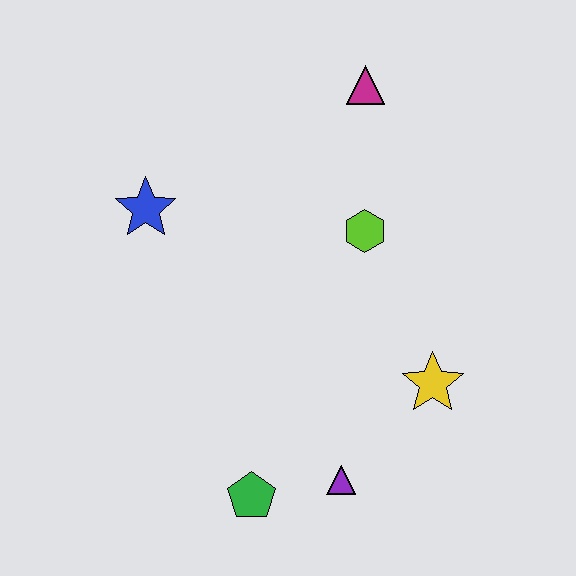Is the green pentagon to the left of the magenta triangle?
Yes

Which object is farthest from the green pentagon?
The magenta triangle is farthest from the green pentagon.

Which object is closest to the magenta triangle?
The lime hexagon is closest to the magenta triangle.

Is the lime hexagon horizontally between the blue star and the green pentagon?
No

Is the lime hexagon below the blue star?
Yes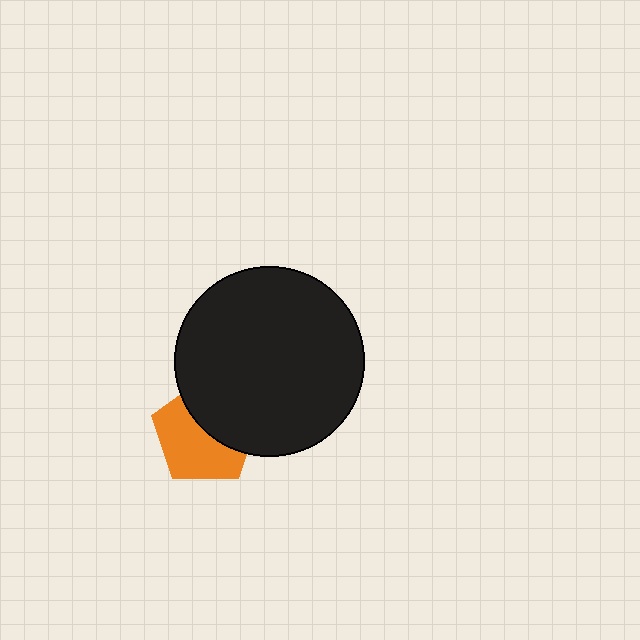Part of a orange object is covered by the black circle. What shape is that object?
It is a pentagon.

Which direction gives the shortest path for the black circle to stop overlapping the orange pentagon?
Moving toward the upper-right gives the shortest separation.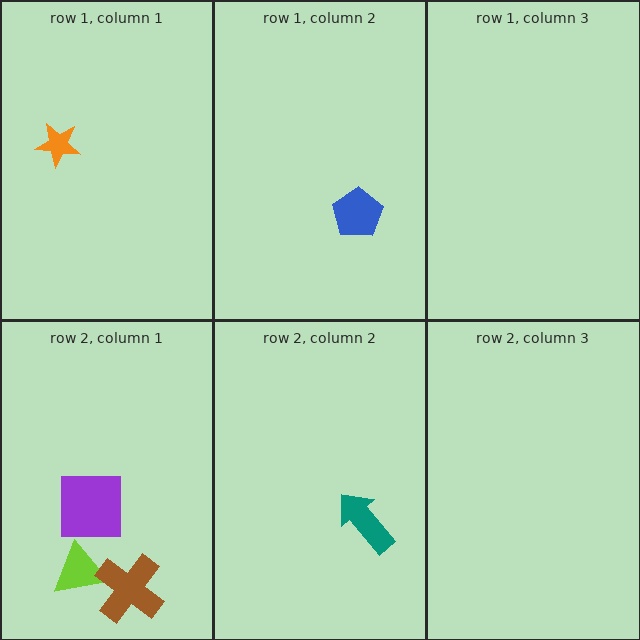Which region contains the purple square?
The row 2, column 1 region.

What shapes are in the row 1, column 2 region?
The blue pentagon.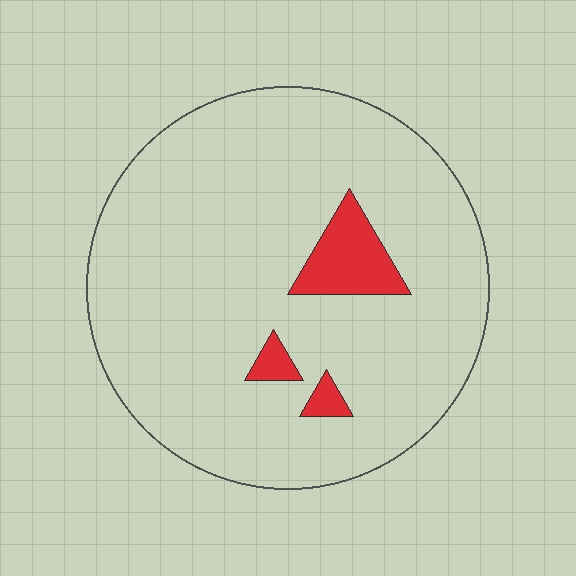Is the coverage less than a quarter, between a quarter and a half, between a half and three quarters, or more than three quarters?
Less than a quarter.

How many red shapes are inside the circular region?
3.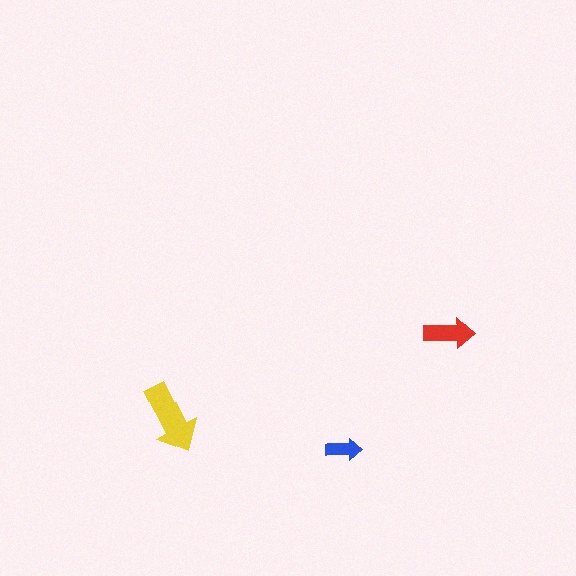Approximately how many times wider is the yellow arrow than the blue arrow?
About 2 times wider.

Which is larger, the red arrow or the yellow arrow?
The yellow one.